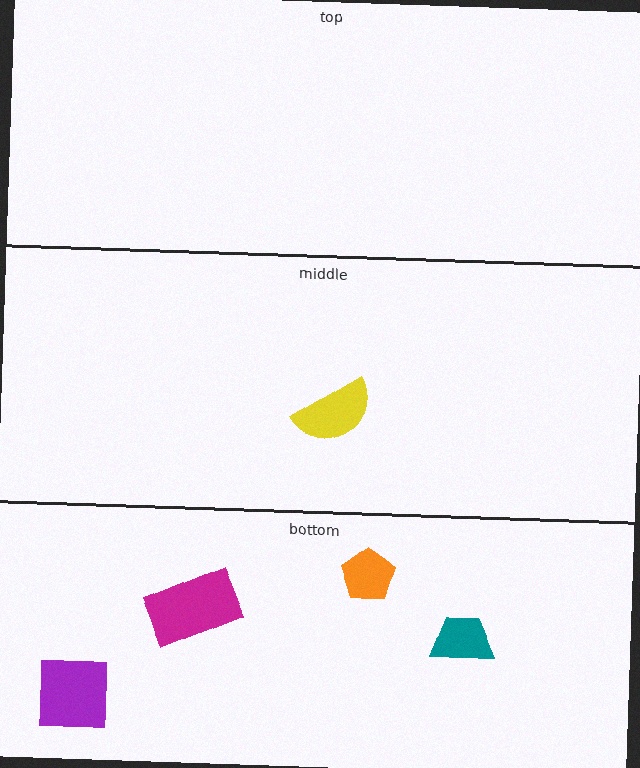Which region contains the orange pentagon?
The bottom region.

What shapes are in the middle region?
The yellow semicircle.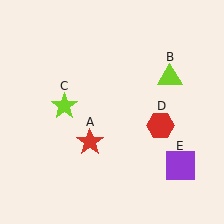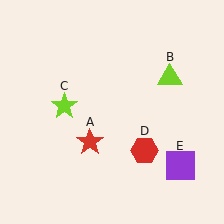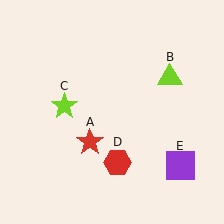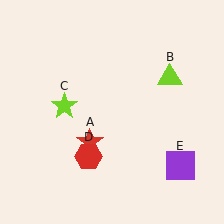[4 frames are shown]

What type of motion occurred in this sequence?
The red hexagon (object D) rotated clockwise around the center of the scene.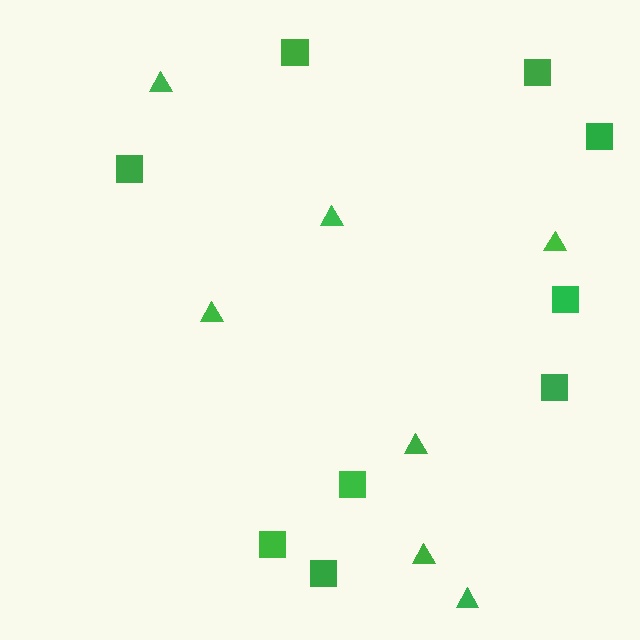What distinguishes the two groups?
There are 2 groups: one group of squares (9) and one group of triangles (7).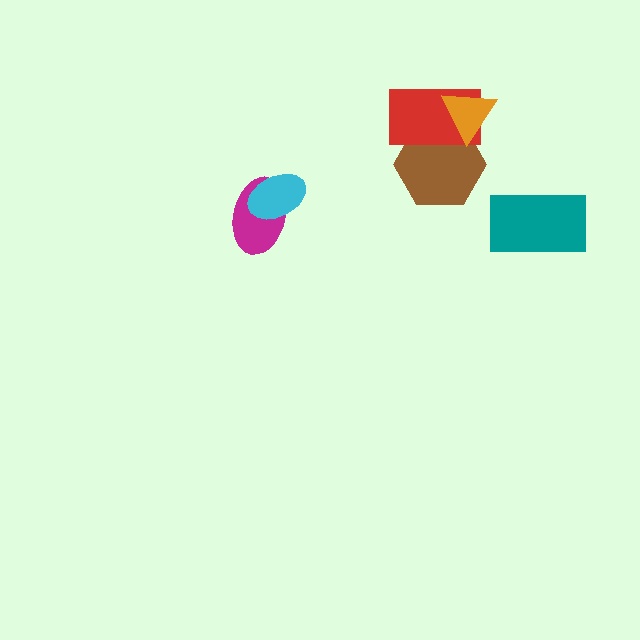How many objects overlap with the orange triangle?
2 objects overlap with the orange triangle.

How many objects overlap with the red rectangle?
2 objects overlap with the red rectangle.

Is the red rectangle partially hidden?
Yes, it is partially covered by another shape.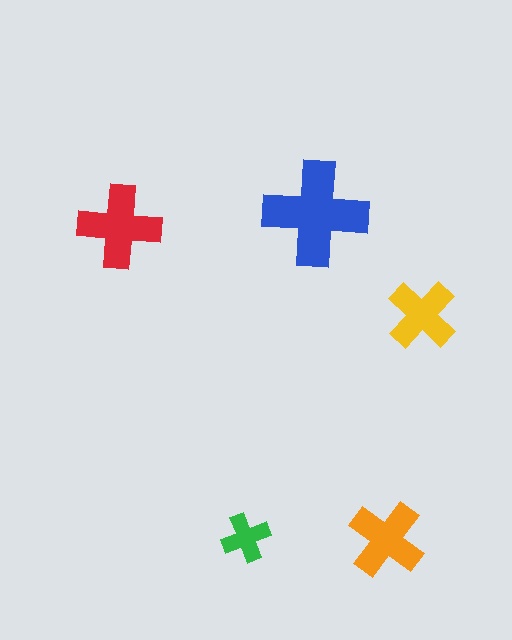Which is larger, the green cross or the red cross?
The red one.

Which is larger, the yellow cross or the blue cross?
The blue one.